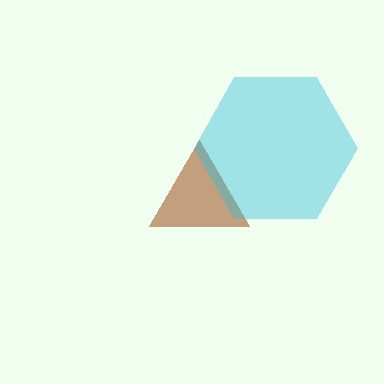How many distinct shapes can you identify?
There are 2 distinct shapes: a brown triangle, a cyan hexagon.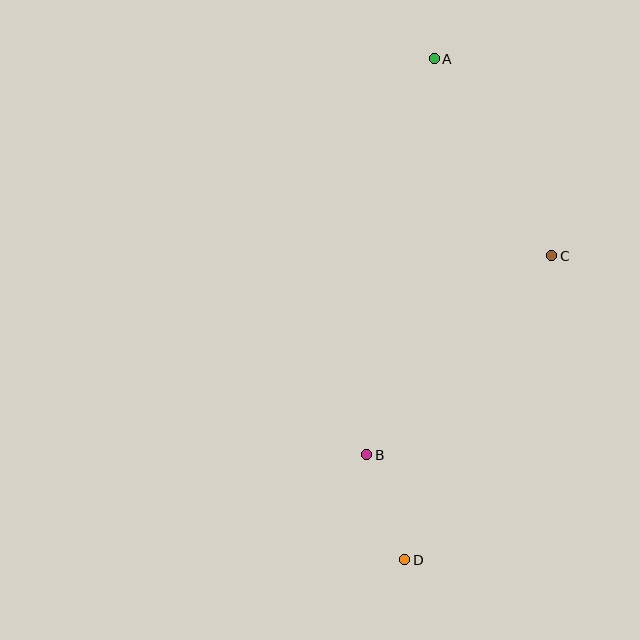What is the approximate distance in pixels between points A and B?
The distance between A and B is approximately 402 pixels.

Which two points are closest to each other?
Points B and D are closest to each other.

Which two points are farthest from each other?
Points A and D are farthest from each other.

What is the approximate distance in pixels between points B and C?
The distance between B and C is approximately 272 pixels.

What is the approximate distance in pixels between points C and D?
The distance between C and D is approximately 338 pixels.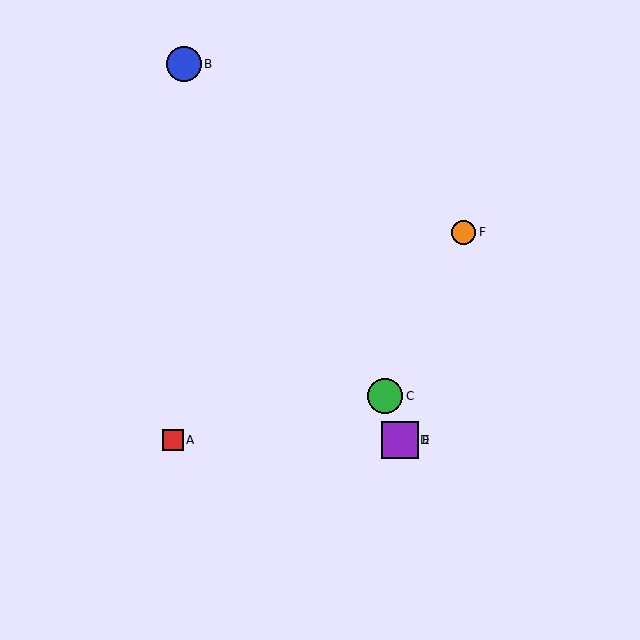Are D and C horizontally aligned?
No, D is at y≈440 and C is at y≈396.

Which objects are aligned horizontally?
Objects A, D, E are aligned horizontally.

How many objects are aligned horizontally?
3 objects (A, D, E) are aligned horizontally.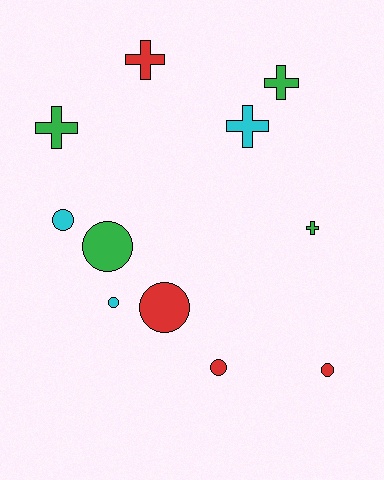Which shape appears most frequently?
Circle, with 6 objects.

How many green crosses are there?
There are 3 green crosses.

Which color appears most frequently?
Green, with 4 objects.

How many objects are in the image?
There are 11 objects.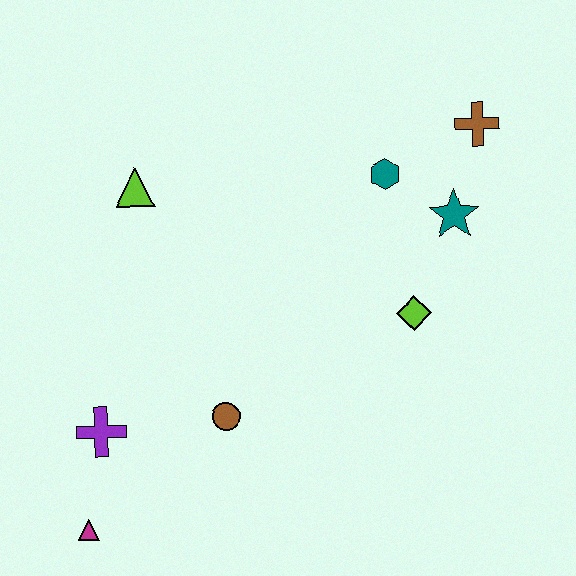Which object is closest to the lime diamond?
The teal star is closest to the lime diamond.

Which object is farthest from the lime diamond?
The magenta triangle is farthest from the lime diamond.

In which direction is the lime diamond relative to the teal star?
The lime diamond is below the teal star.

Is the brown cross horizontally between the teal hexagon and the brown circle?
No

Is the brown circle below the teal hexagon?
Yes